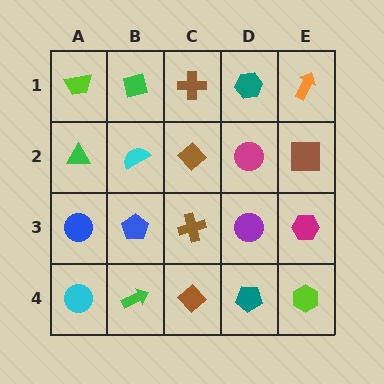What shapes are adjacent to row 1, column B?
A cyan semicircle (row 2, column B), a lime trapezoid (row 1, column A), a brown cross (row 1, column C).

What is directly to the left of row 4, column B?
A cyan circle.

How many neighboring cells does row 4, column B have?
3.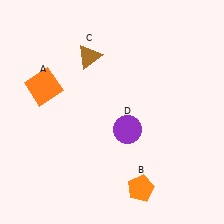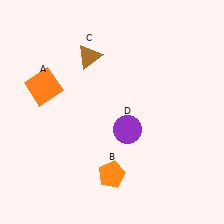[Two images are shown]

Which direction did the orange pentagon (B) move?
The orange pentagon (B) moved left.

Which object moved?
The orange pentagon (B) moved left.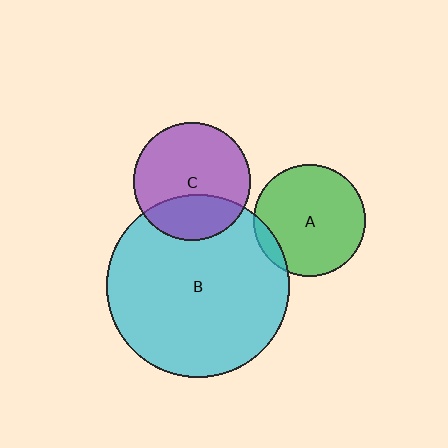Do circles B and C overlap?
Yes.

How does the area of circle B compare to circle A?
Approximately 2.7 times.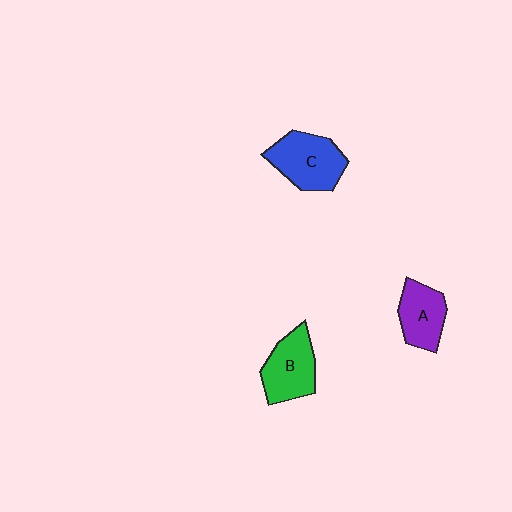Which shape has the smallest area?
Shape A (purple).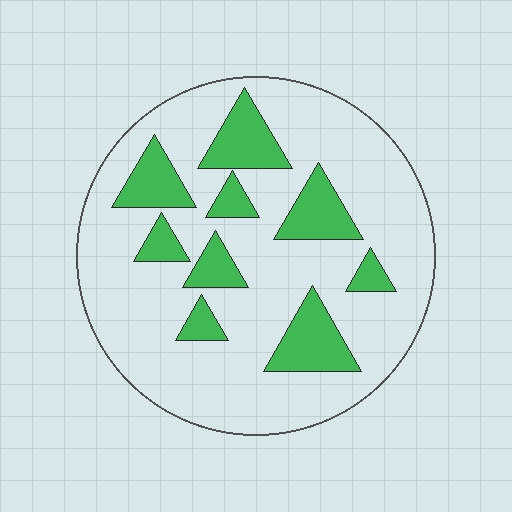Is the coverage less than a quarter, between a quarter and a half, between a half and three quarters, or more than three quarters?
Less than a quarter.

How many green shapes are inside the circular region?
9.